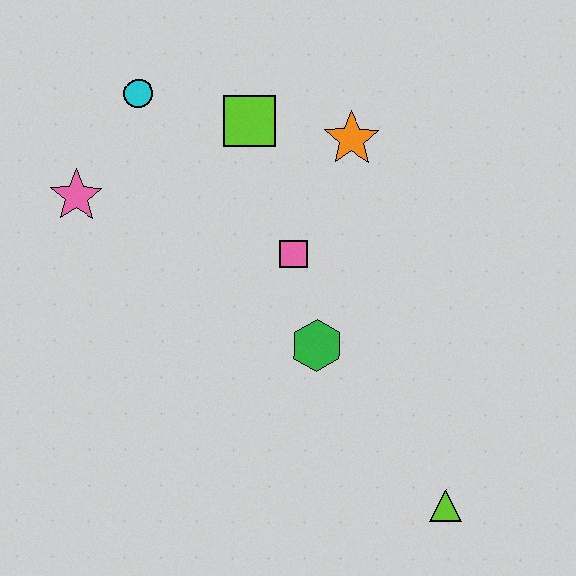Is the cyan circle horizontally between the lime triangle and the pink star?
Yes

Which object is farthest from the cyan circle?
The lime triangle is farthest from the cyan circle.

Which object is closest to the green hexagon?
The pink square is closest to the green hexagon.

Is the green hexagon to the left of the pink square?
No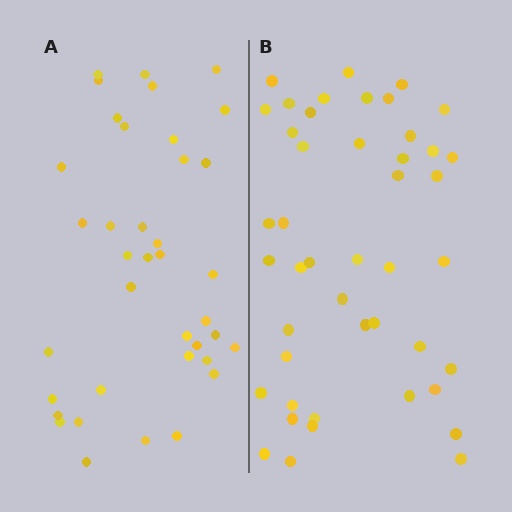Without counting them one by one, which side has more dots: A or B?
Region B (the right region) has more dots.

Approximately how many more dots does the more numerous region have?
Region B has roughly 8 or so more dots than region A.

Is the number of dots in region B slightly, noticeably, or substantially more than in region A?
Region B has only slightly more — the two regions are fairly close. The ratio is roughly 1.2 to 1.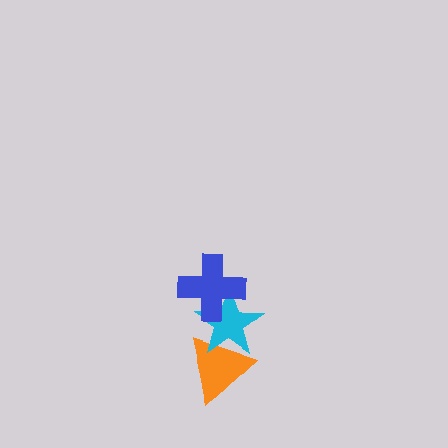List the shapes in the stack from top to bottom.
From top to bottom: the blue cross, the cyan star, the orange triangle.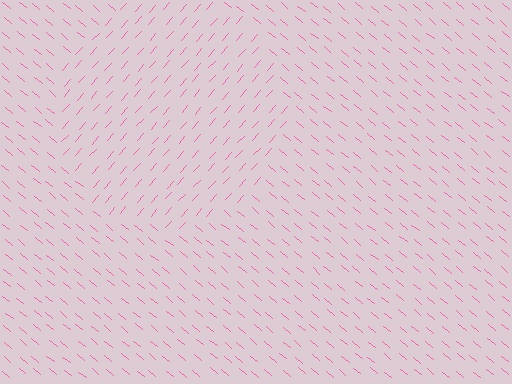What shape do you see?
I see a circle.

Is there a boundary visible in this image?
Yes, there is a texture boundary formed by a change in line orientation.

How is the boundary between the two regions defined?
The boundary is defined purely by a change in line orientation (approximately 88 degrees difference). All lines are the same color and thickness.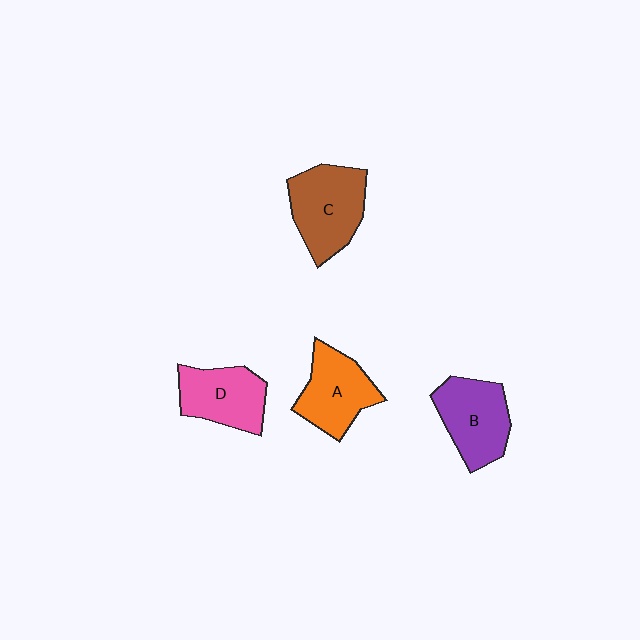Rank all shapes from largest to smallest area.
From largest to smallest: C (brown), B (purple), A (orange), D (pink).